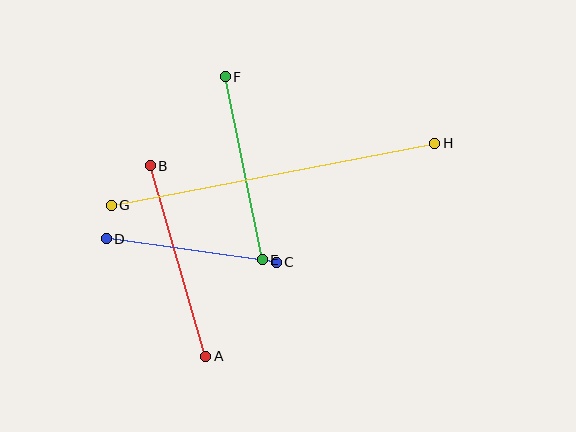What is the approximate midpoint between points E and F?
The midpoint is at approximately (244, 168) pixels.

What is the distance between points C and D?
The distance is approximately 171 pixels.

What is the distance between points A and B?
The distance is approximately 198 pixels.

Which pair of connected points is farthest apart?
Points G and H are farthest apart.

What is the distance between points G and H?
The distance is approximately 329 pixels.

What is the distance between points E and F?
The distance is approximately 187 pixels.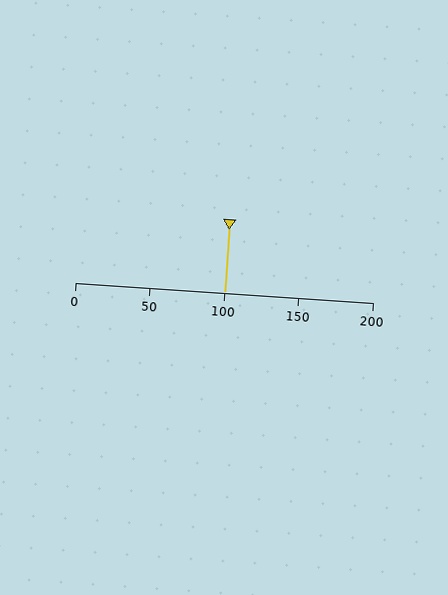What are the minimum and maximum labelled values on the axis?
The axis runs from 0 to 200.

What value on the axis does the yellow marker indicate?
The marker indicates approximately 100.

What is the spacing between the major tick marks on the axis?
The major ticks are spaced 50 apart.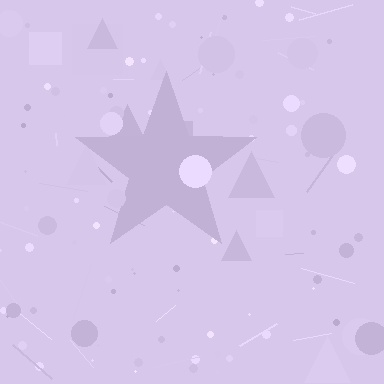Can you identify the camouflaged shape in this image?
The camouflaged shape is a star.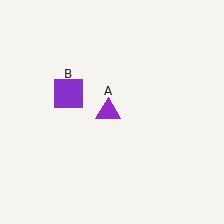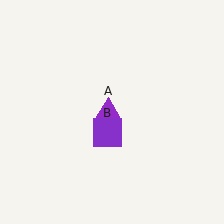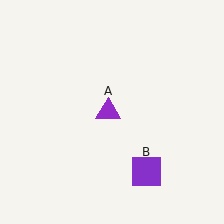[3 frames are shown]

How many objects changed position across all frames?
1 object changed position: purple square (object B).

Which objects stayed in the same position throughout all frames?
Purple triangle (object A) remained stationary.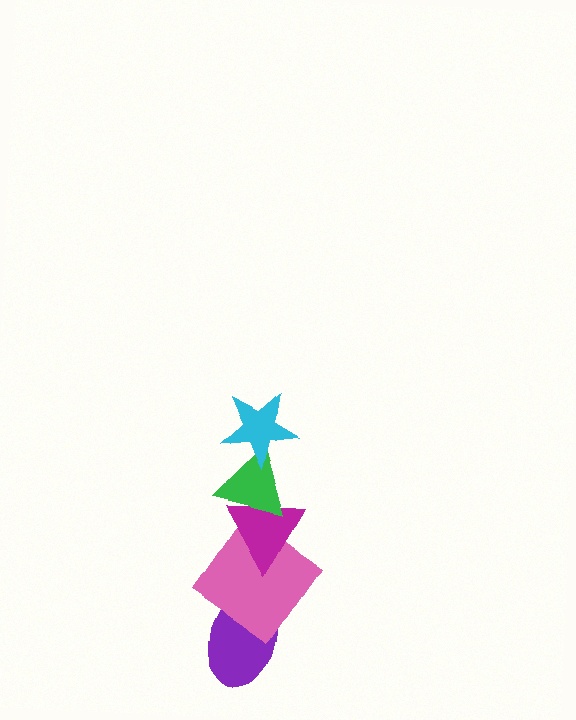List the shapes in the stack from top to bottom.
From top to bottom: the cyan star, the green triangle, the magenta triangle, the pink diamond, the purple ellipse.